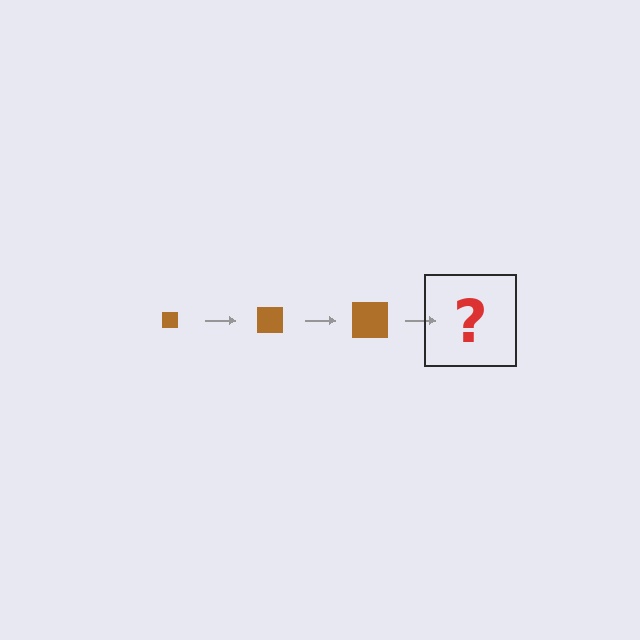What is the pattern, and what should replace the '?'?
The pattern is that the square gets progressively larger each step. The '?' should be a brown square, larger than the previous one.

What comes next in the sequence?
The next element should be a brown square, larger than the previous one.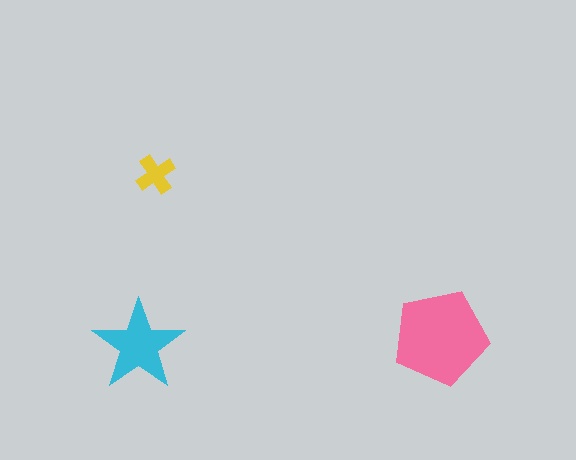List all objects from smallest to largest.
The yellow cross, the cyan star, the pink pentagon.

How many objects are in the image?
There are 3 objects in the image.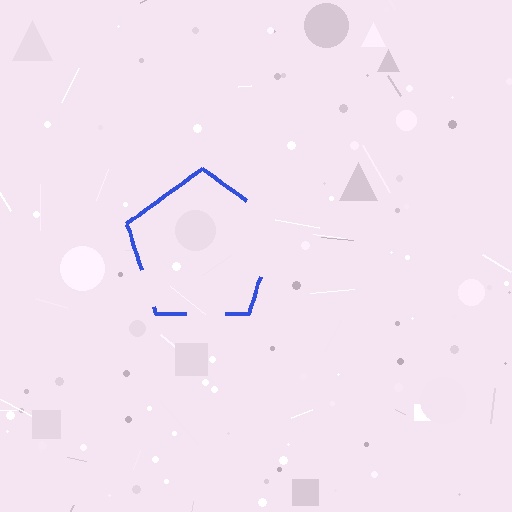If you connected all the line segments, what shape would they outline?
They would outline a pentagon.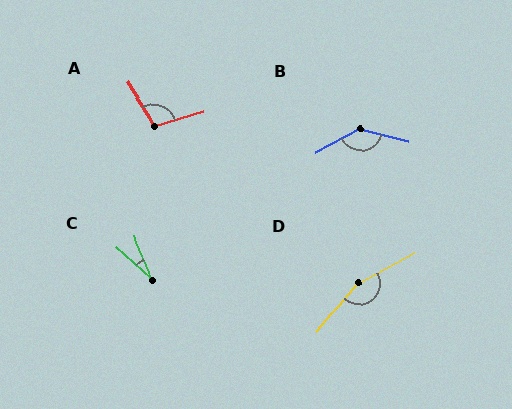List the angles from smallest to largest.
C (25°), A (105°), B (138°), D (159°).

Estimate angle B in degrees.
Approximately 138 degrees.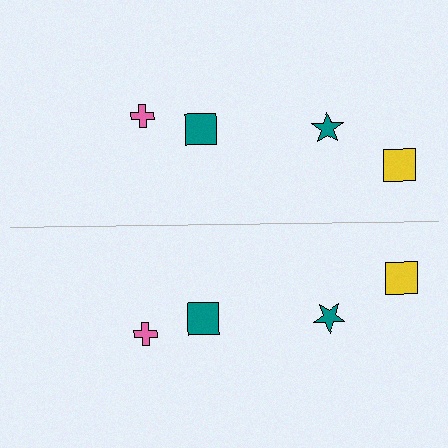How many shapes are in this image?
There are 8 shapes in this image.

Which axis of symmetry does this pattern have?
The pattern has a horizontal axis of symmetry running through the center of the image.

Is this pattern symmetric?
Yes, this pattern has bilateral (reflection) symmetry.